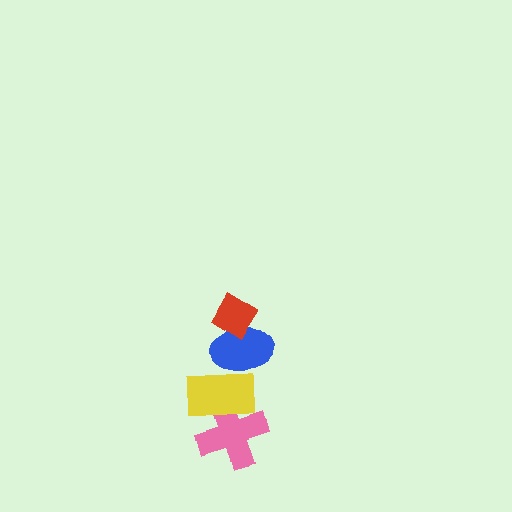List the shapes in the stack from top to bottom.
From top to bottom: the red diamond, the blue ellipse, the yellow rectangle, the pink cross.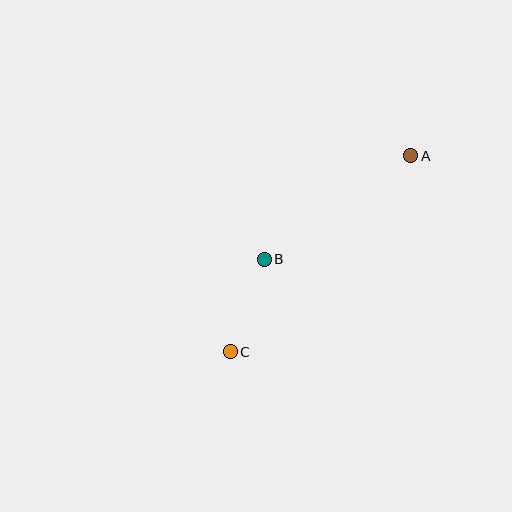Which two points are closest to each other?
Points B and C are closest to each other.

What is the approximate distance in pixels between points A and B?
The distance between A and B is approximately 179 pixels.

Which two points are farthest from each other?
Points A and C are farthest from each other.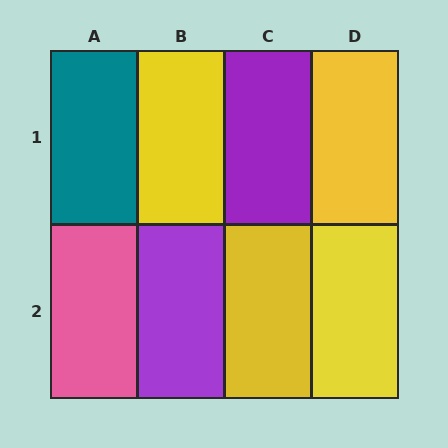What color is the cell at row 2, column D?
Yellow.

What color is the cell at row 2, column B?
Purple.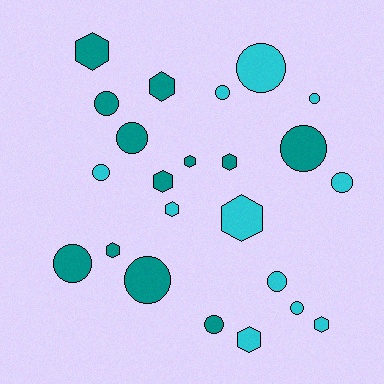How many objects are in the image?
There are 23 objects.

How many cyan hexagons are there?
There are 4 cyan hexagons.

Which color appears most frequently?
Teal, with 12 objects.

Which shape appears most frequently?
Circle, with 13 objects.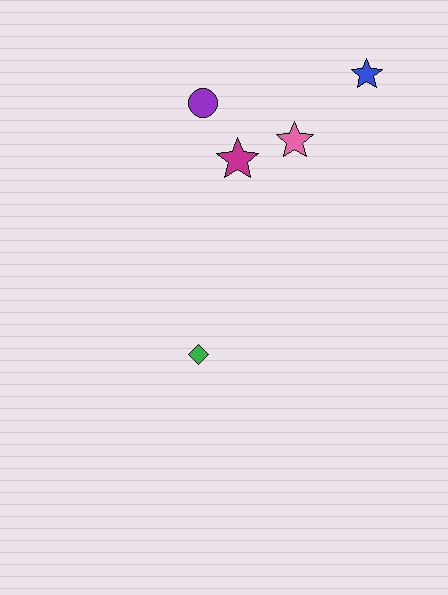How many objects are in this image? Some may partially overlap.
There are 5 objects.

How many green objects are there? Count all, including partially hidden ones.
There is 1 green object.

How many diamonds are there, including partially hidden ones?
There is 1 diamond.